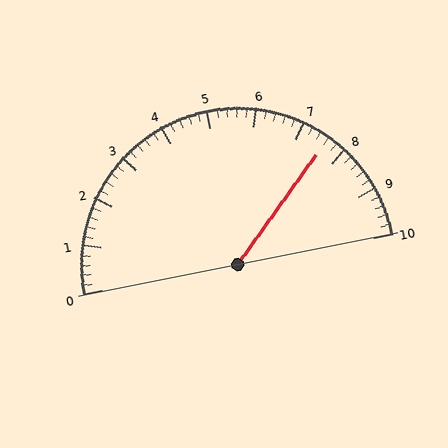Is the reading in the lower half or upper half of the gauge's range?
The reading is in the upper half of the range (0 to 10).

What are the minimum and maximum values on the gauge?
The gauge ranges from 0 to 10.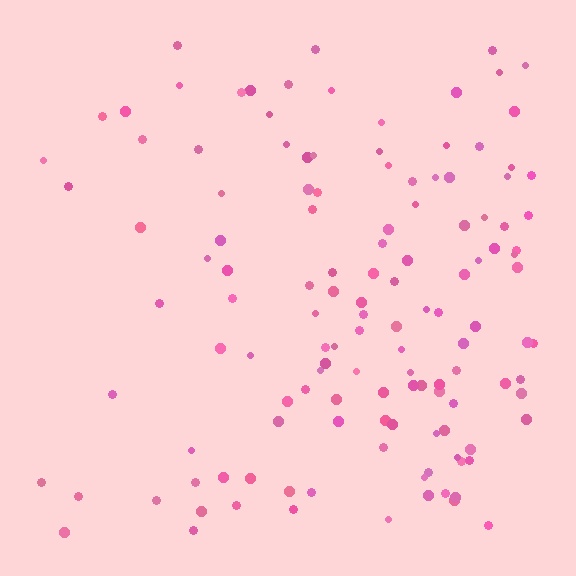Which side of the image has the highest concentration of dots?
The right.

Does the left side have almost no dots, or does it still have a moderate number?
Still a moderate number, just noticeably fewer than the right.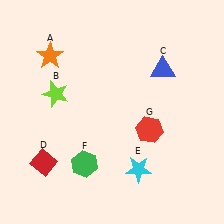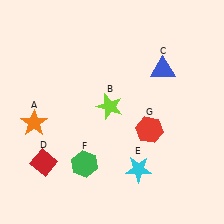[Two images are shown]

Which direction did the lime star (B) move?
The lime star (B) moved right.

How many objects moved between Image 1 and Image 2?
2 objects moved between the two images.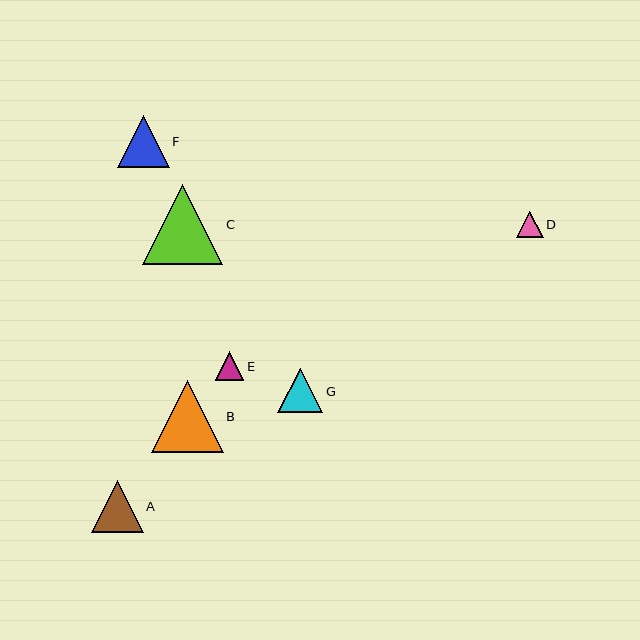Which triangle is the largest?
Triangle C is the largest with a size of approximately 80 pixels.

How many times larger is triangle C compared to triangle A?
Triangle C is approximately 1.5 times the size of triangle A.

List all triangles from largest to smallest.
From largest to smallest: C, B, A, F, G, E, D.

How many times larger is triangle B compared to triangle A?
Triangle B is approximately 1.4 times the size of triangle A.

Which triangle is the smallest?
Triangle D is the smallest with a size of approximately 26 pixels.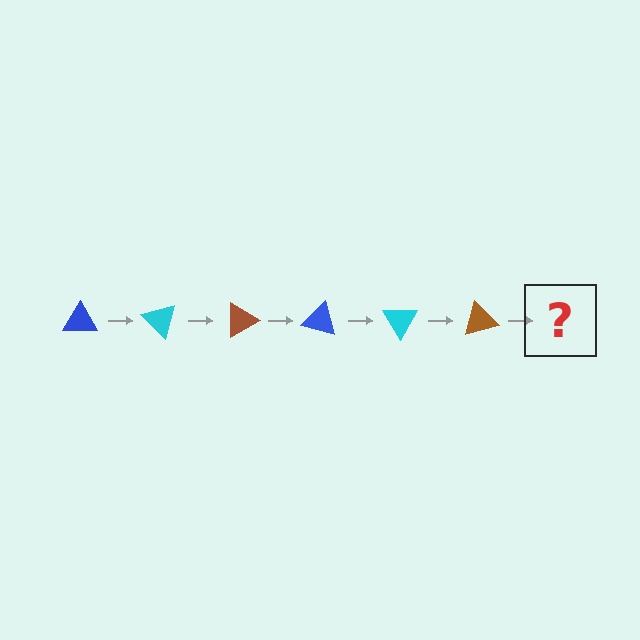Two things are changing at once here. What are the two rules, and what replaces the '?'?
The two rules are that it rotates 45 degrees each step and the color cycles through blue, cyan, and brown. The '?' should be a blue triangle, rotated 270 degrees from the start.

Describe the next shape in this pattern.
It should be a blue triangle, rotated 270 degrees from the start.